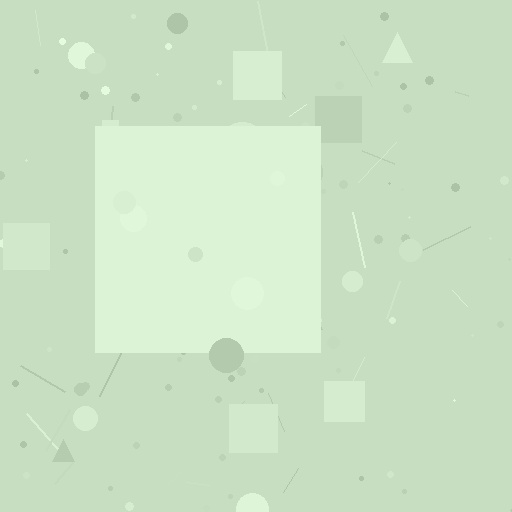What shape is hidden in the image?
A square is hidden in the image.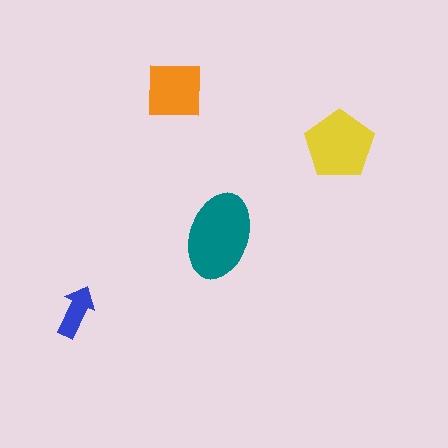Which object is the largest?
The teal ellipse.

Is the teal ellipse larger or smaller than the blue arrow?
Larger.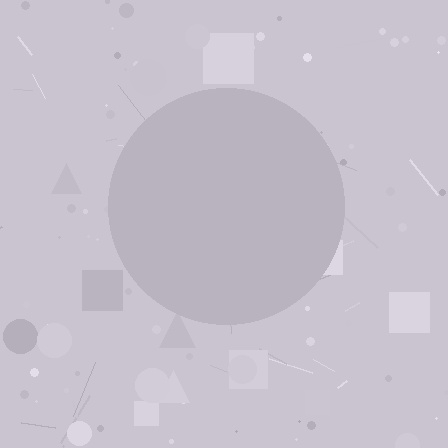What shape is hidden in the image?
A circle is hidden in the image.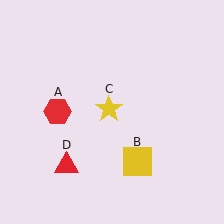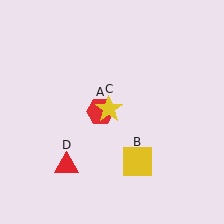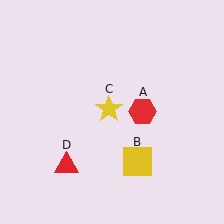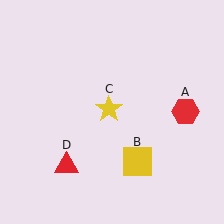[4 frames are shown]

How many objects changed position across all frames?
1 object changed position: red hexagon (object A).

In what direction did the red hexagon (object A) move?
The red hexagon (object A) moved right.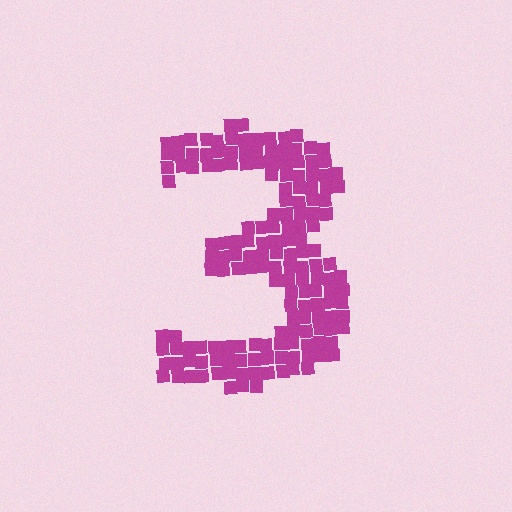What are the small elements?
The small elements are squares.